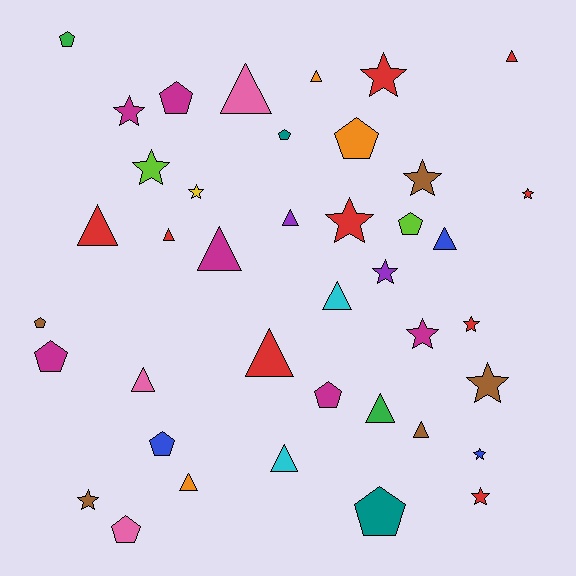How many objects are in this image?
There are 40 objects.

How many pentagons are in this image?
There are 11 pentagons.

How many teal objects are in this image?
There are 2 teal objects.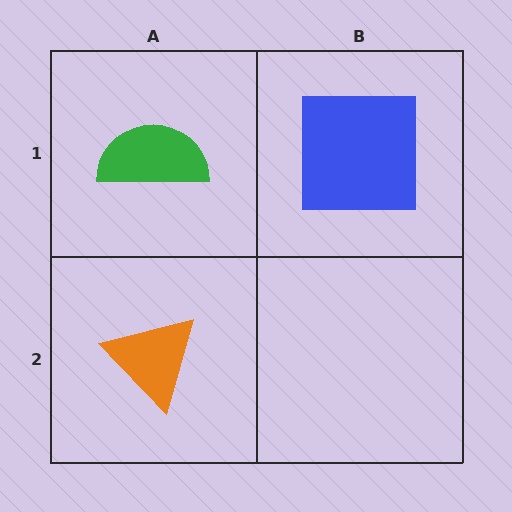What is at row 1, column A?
A green semicircle.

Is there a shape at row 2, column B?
No, that cell is empty.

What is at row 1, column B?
A blue square.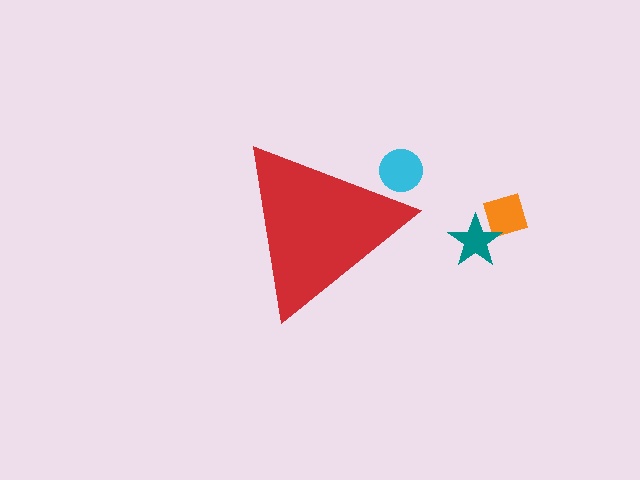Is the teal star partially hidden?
No, the teal star is fully visible.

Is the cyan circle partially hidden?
Yes, the cyan circle is partially hidden behind the red triangle.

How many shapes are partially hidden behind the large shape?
1 shape is partially hidden.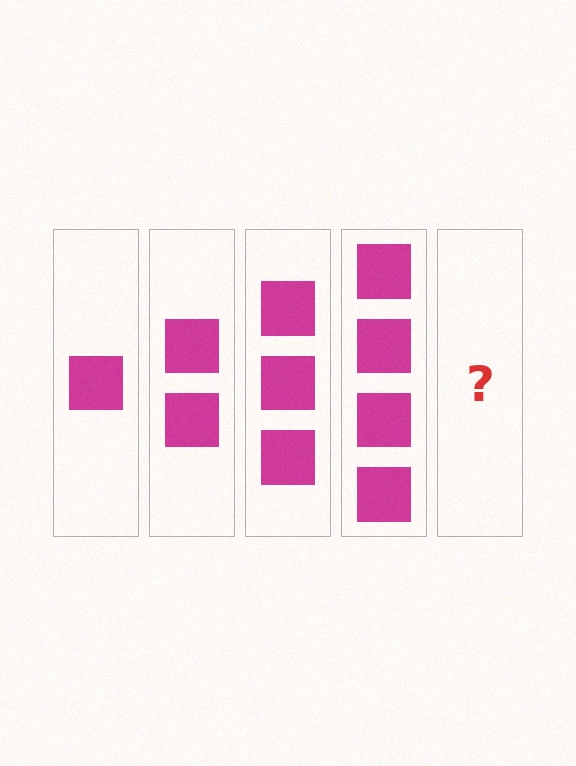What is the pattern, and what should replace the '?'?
The pattern is that each step adds one more square. The '?' should be 5 squares.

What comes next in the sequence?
The next element should be 5 squares.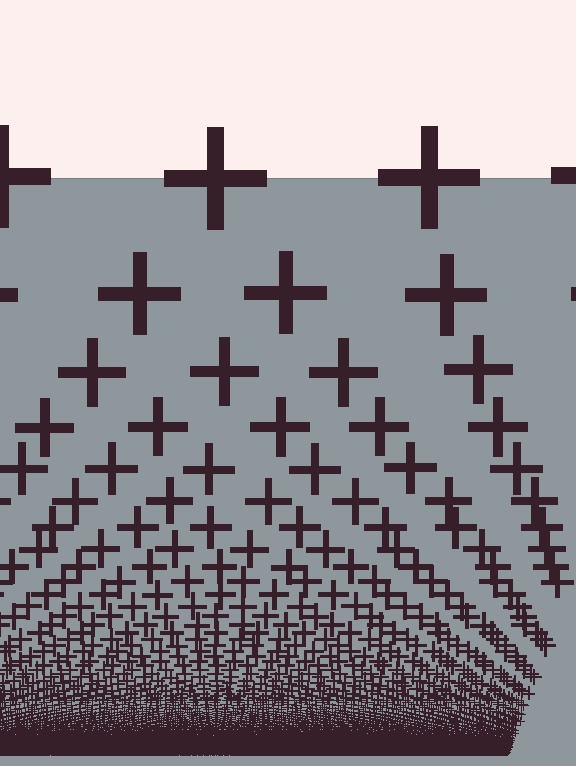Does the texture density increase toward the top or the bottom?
Density increases toward the bottom.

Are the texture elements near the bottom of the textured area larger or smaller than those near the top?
Smaller. The gradient is inverted — elements near the bottom are smaller and denser.